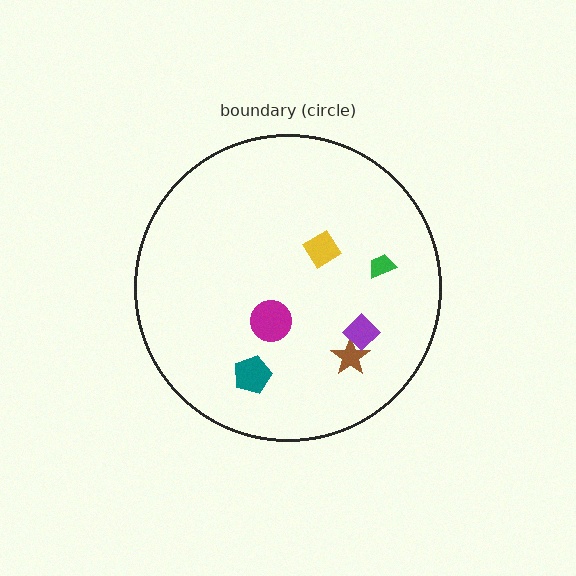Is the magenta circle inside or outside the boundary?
Inside.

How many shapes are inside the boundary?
6 inside, 0 outside.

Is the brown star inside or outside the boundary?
Inside.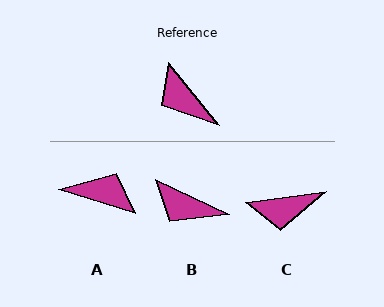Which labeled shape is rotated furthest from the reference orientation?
A, about 146 degrees away.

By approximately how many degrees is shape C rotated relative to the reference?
Approximately 59 degrees counter-clockwise.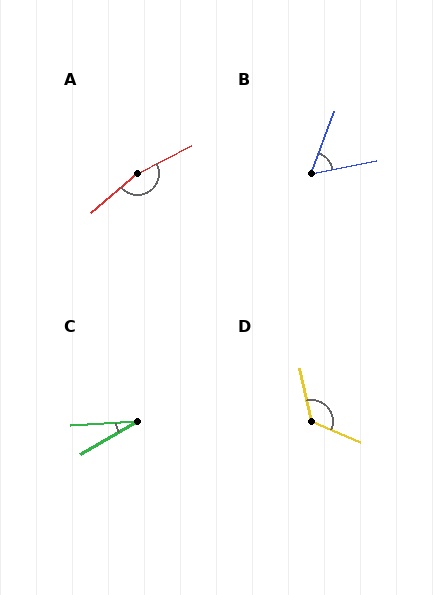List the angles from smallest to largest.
C (27°), B (58°), D (126°), A (166°).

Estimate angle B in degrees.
Approximately 58 degrees.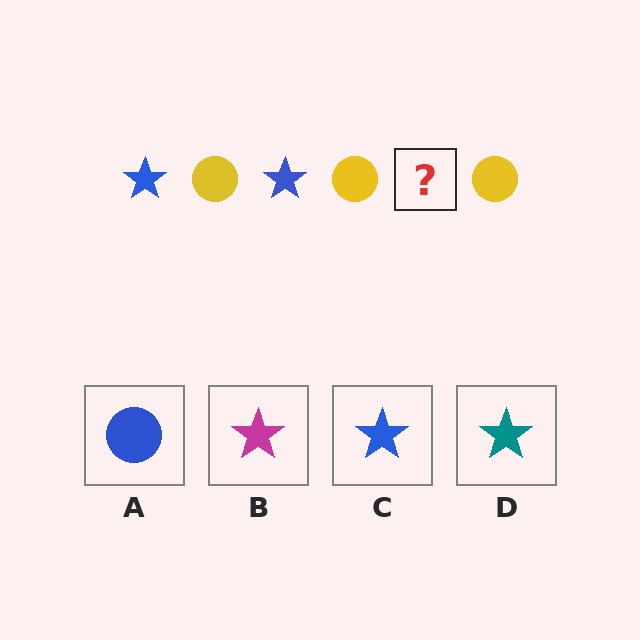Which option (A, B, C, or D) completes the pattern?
C.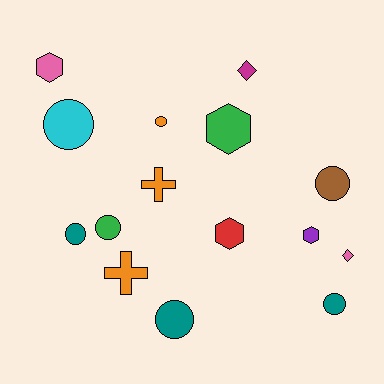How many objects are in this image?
There are 15 objects.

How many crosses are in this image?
There are 2 crosses.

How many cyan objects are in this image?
There is 1 cyan object.